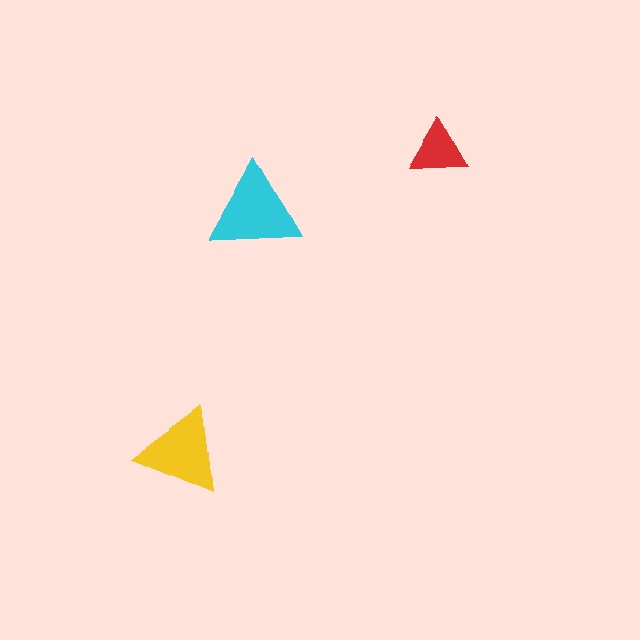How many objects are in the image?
There are 3 objects in the image.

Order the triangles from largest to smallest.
the cyan one, the yellow one, the red one.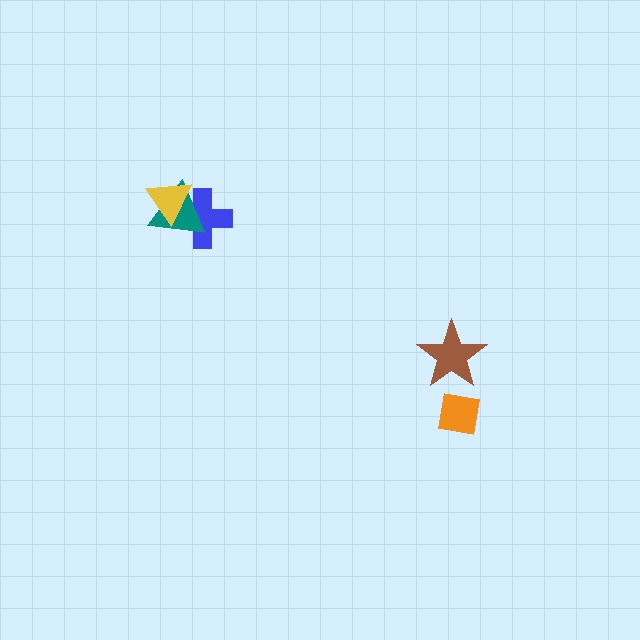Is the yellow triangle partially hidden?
No, no other shape covers it.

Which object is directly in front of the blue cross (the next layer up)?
The teal triangle is directly in front of the blue cross.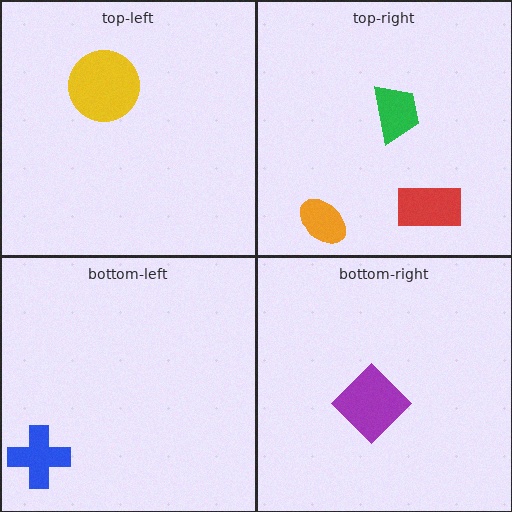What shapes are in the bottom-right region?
The purple diamond.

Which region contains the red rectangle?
The top-right region.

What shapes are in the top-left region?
The yellow circle.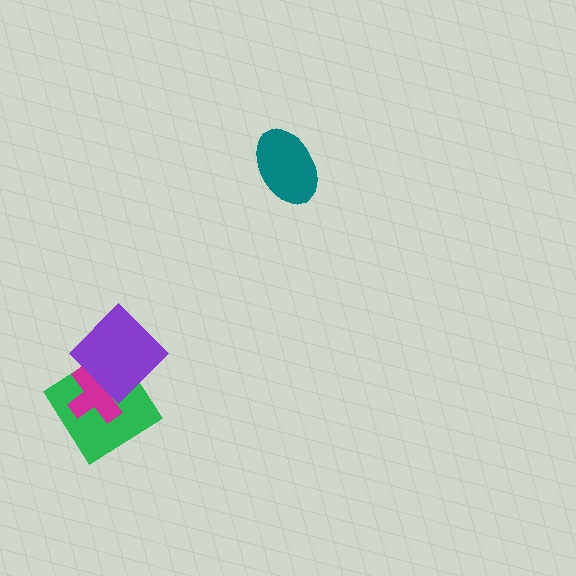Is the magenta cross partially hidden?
Yes, it is partially covered by another shape.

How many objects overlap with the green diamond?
2 objects overlap with the green diamond.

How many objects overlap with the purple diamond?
2 objects overlap with the purple diamond.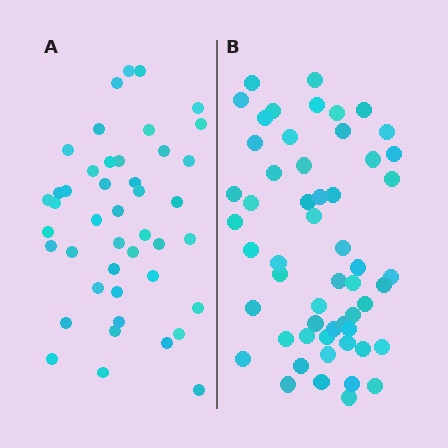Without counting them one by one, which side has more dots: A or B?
Region B (the right region) has more dots.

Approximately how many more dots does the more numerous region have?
Region B has roughly 12 or so more dots than region A.